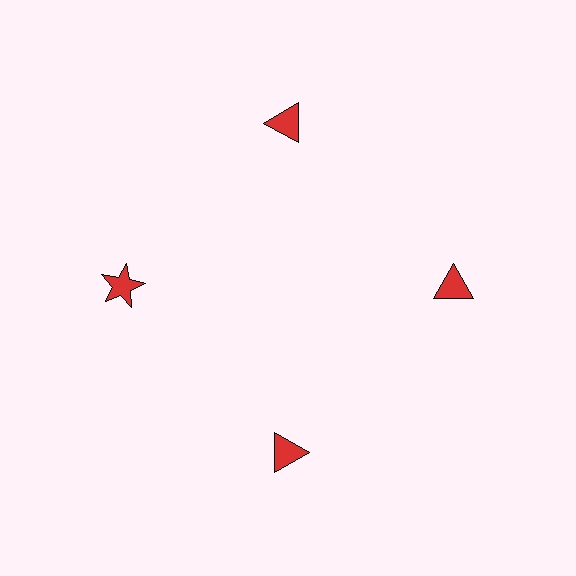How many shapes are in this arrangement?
There are 4 shapes arranged in a ring pattern.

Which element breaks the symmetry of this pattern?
The red star at roughly the 9 o'clock position breaks the symmetry. All other shapes are red triangles.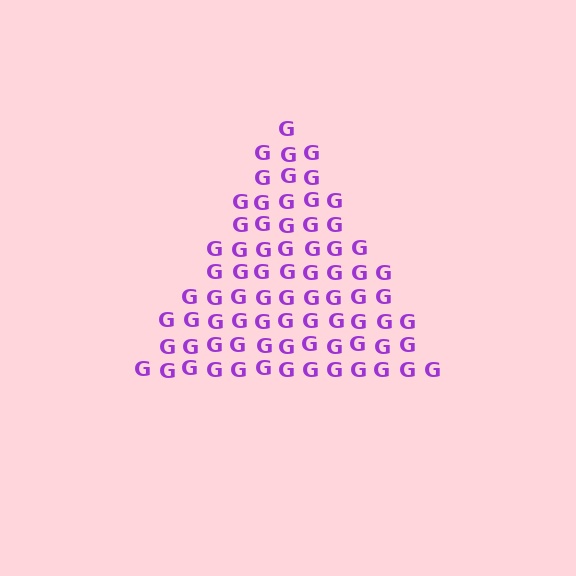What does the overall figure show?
The overall figure shows a triangle.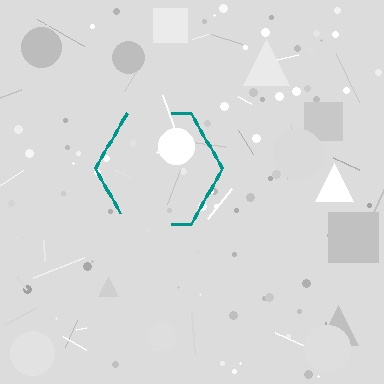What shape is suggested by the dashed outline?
The dashed outline suggests a hexagon.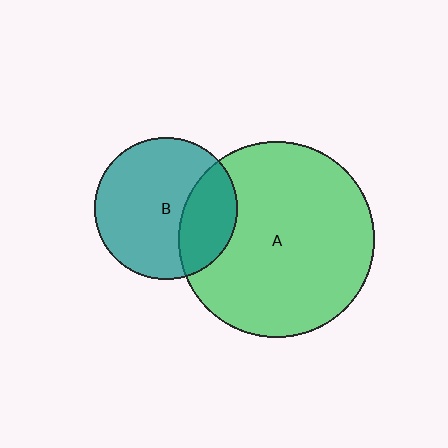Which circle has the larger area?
Circle A (green).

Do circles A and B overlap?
Yes.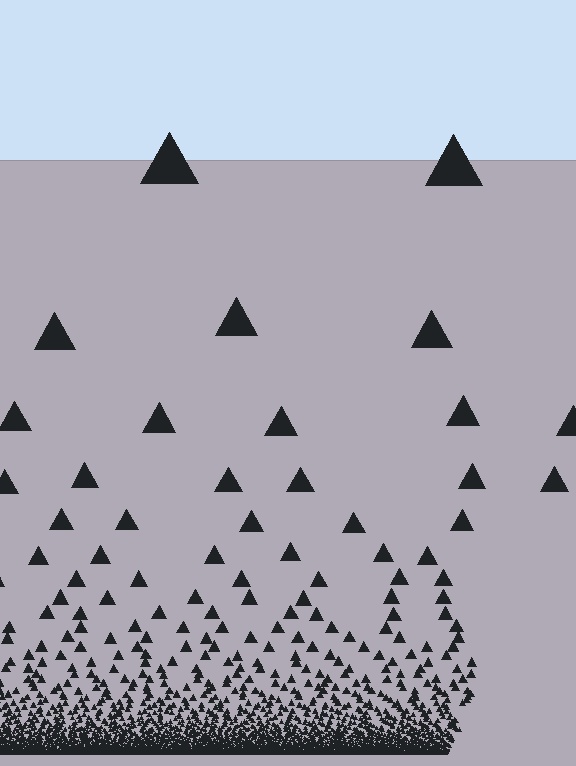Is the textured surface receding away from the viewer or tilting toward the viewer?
The surface appears to tilt toward the viewer. Texture elements get larger and sparser toward the top.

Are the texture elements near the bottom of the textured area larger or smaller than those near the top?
Smaller. The gradient is inverted — elements near the bottom are smaller and denser.